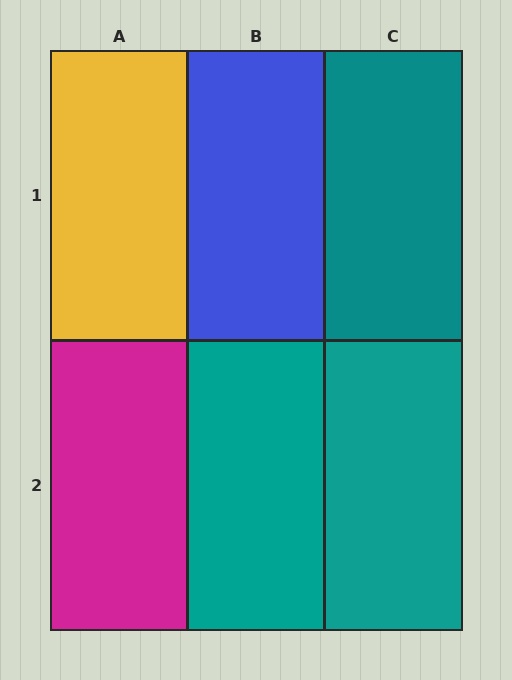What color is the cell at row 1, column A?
Yellow.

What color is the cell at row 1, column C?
Teal.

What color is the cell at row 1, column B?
Blue.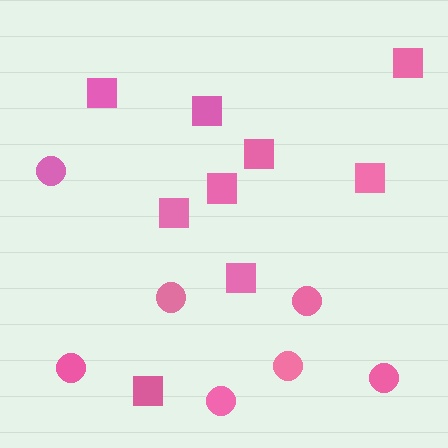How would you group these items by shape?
There are 2 groups: one group of squares (9) and one group of circles (7).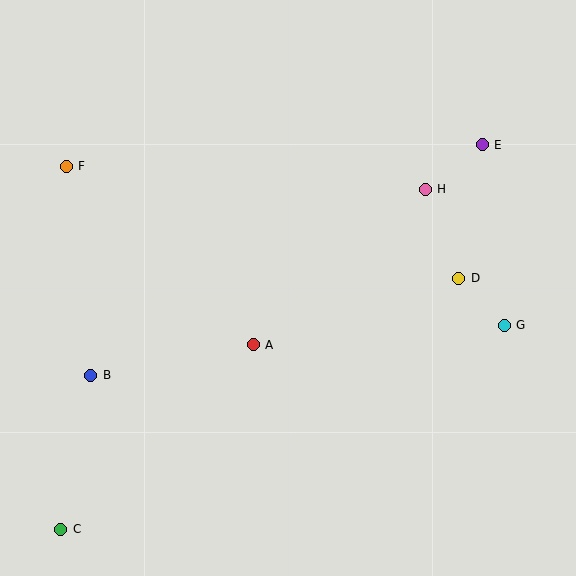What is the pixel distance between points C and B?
The distance between C and B is 157 pixels.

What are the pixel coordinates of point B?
Point B is at (91, 375).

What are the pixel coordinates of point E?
Point E is at (482, 145).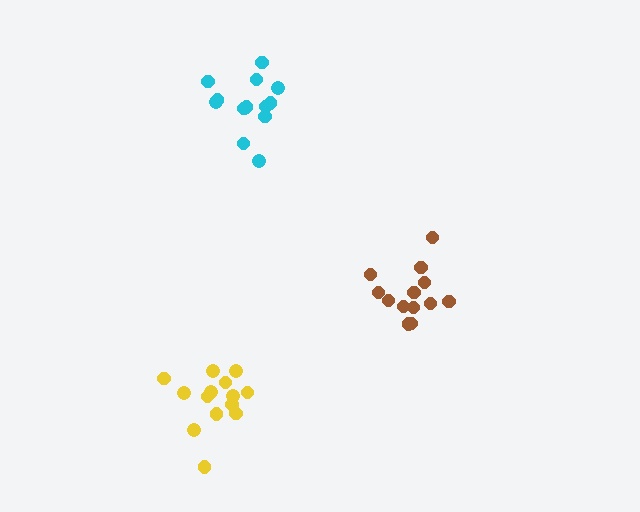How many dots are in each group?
Group 1: 13 dots, Group 2: 13 dots, Group 3: 14 dots (40 total).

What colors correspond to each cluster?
The clusters are colored: brown, cyan, yellow.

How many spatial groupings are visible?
There are 3 spatial groupings.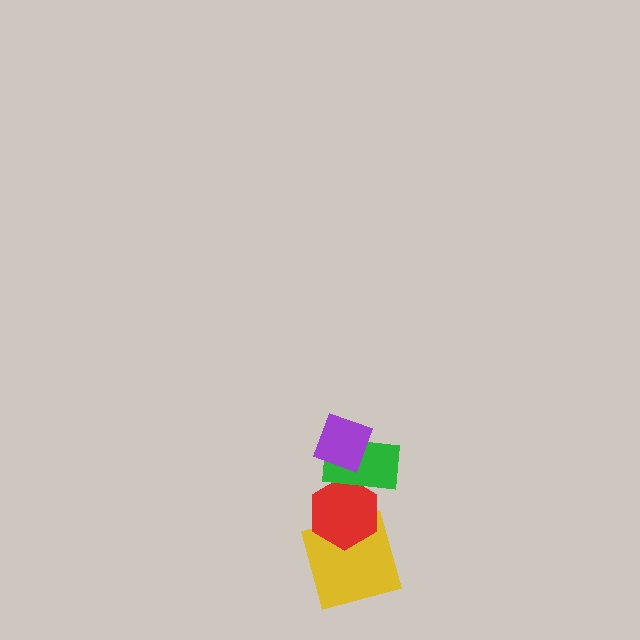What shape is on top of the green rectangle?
The purple diamond is on top of the green rectangle.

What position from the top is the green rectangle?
The green rectangle is 2nd from the top.